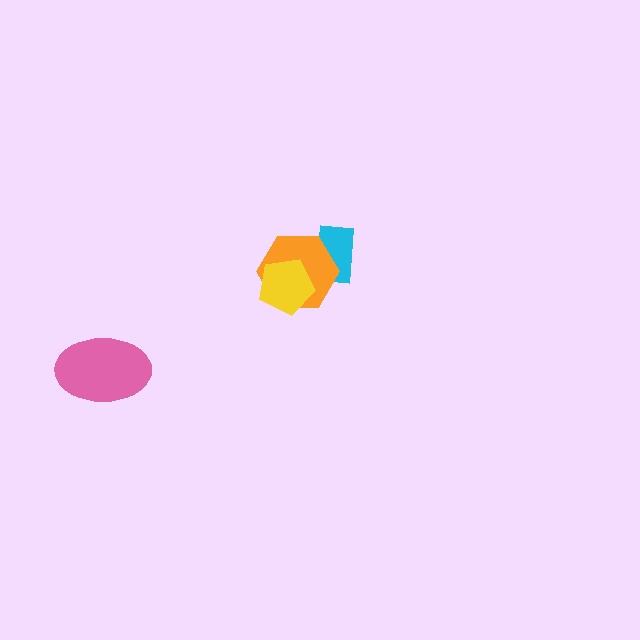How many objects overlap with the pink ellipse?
0 objects overlap with the pink ellipse.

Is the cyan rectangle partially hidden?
Yes, it is partially covered by another shape.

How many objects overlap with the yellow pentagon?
1 object overlaps with the yellow pentagon.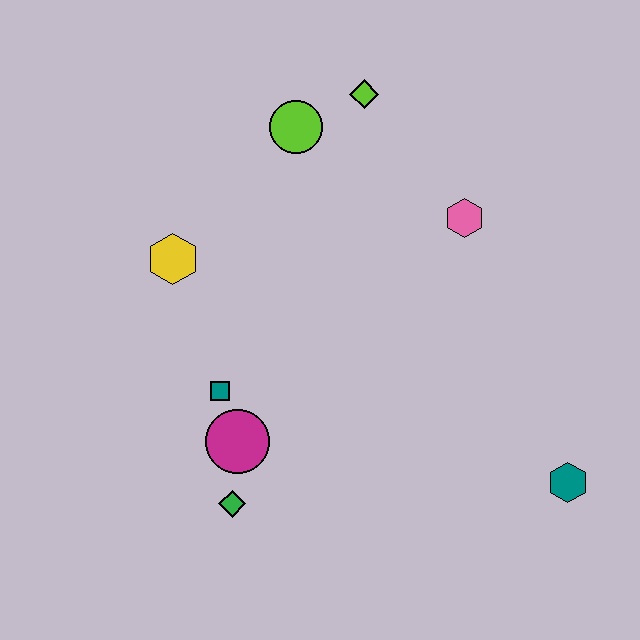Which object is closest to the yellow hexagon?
The teal square is closest to the yellow hexagon.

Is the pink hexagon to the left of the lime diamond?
No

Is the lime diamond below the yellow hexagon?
No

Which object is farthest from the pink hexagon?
The green diamond is farthest from the pink hexagon.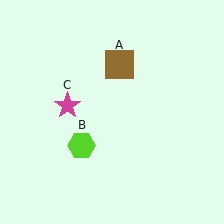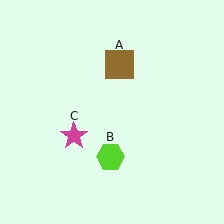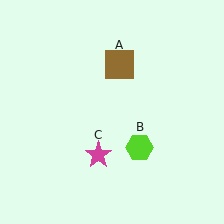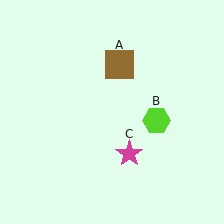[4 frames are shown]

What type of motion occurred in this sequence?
The lime hexagon (object B), magenta star (object C) rotated counterclockwise around the center of the scene.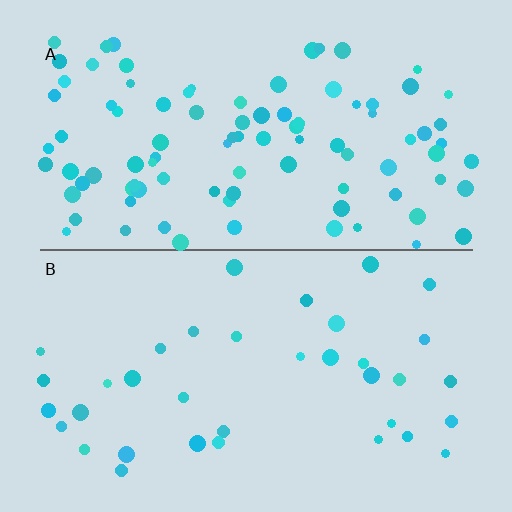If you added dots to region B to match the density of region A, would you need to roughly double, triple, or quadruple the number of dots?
Approximately triple.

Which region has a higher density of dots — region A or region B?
A (the top).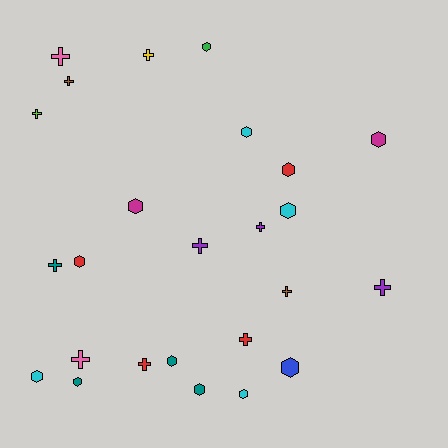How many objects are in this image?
There are 25 objects.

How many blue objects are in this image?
There is 1 blue object.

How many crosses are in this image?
There are 12 crosses.